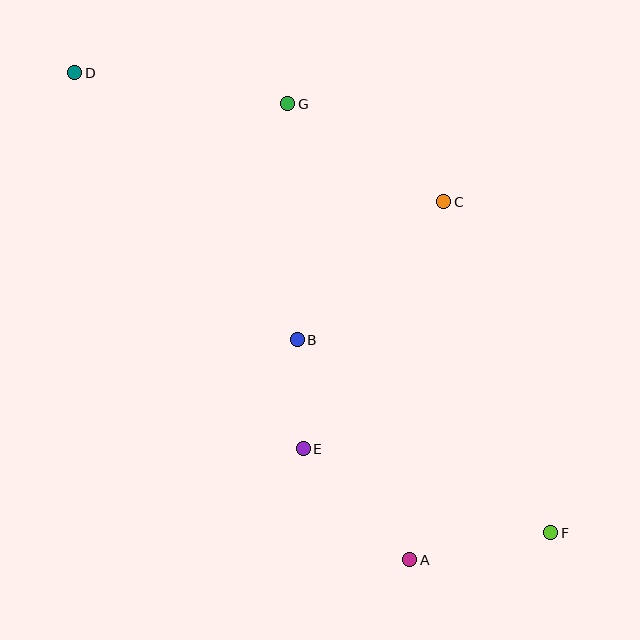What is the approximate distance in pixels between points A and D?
The distance between A and D is approximately 591 pixels.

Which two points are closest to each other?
Points B and E are closest to each other.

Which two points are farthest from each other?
Points D and F are farthest from each other.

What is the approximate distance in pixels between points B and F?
The distance between B and F is approximately 319 pixels.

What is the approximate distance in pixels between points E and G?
The distance between E and G is approximately 345 pixels.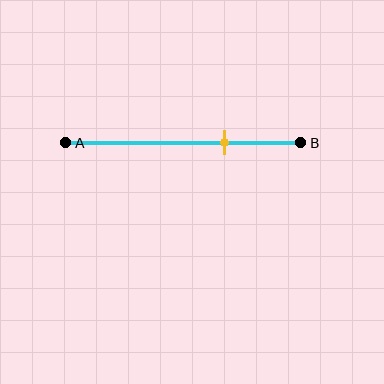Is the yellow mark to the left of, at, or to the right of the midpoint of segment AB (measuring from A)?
The yellow mark is to the right of the midpoint of segment AB.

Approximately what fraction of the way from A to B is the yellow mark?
The yellow mark is approximately 65% of the way from A to B.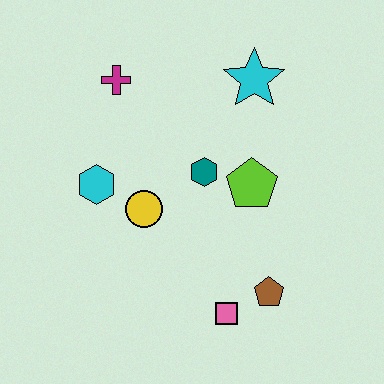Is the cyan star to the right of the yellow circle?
Yes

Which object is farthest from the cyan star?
The pink square is farthest from the cyan star.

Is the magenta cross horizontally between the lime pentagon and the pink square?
No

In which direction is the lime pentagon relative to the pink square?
The lime pentagon is above the pink square.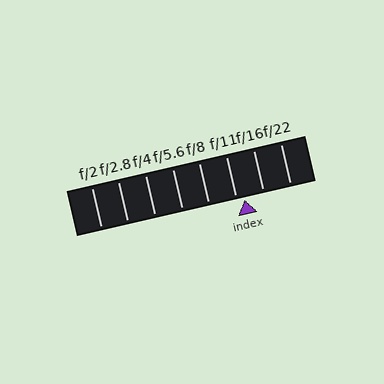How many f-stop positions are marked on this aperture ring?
There are 8 f-stop positions marked.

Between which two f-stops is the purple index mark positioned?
The index mark is between f/11 and f/16.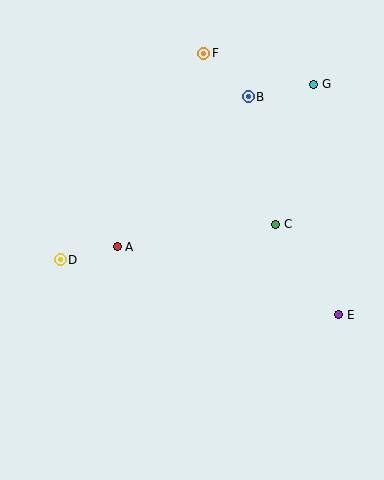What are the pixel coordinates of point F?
Point F is at (204, 53).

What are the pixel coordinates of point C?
Point C is at (276, 224).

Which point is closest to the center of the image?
Point A at (117, 247) is closest to the center.